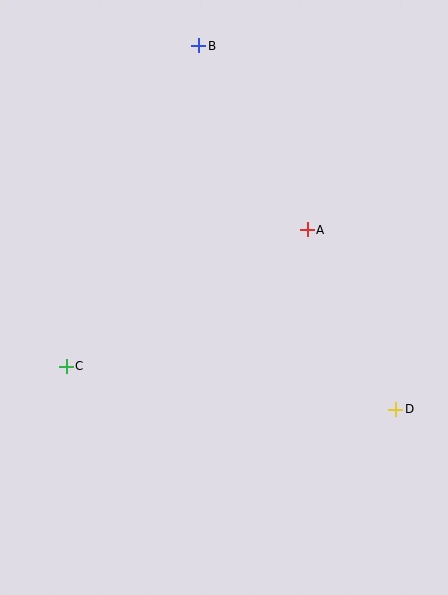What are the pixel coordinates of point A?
Point A is at (307, 230).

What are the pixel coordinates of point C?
Point C is at (66, 366).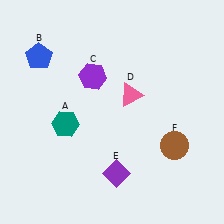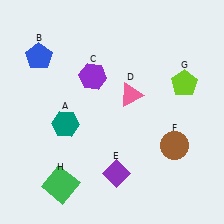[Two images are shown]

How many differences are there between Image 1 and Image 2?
There are 2 differences between the two images.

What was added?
A lime pentagon (G), a green square (H) were added in Image 2.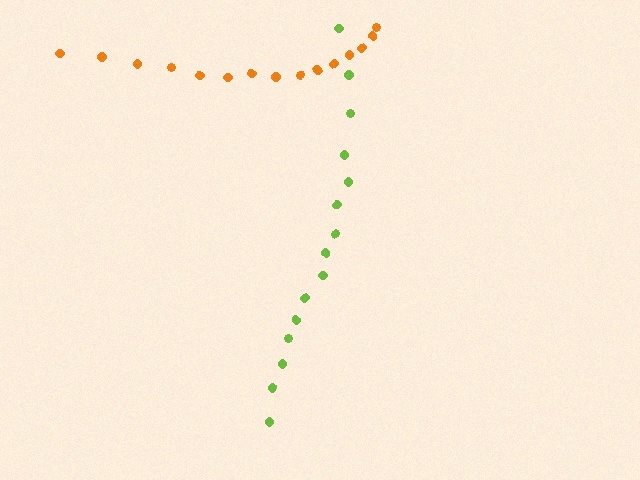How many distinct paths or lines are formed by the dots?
There are 2 distinct paths.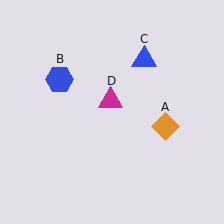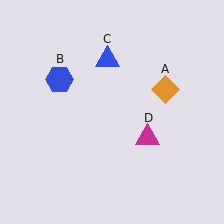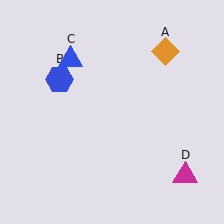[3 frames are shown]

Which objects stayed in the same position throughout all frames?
Blue hexagon (object B) remained stationary.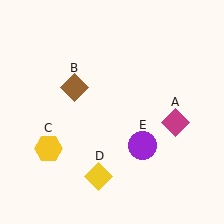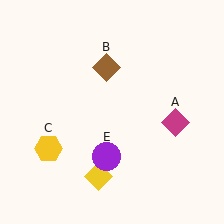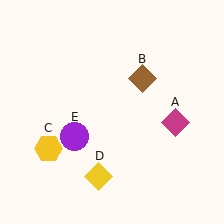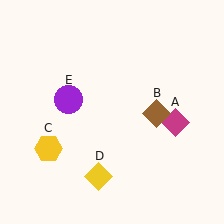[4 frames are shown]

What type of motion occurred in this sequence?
The brown diamond (object B), purple circle (object E) rotated clockwise around the center of the scene.